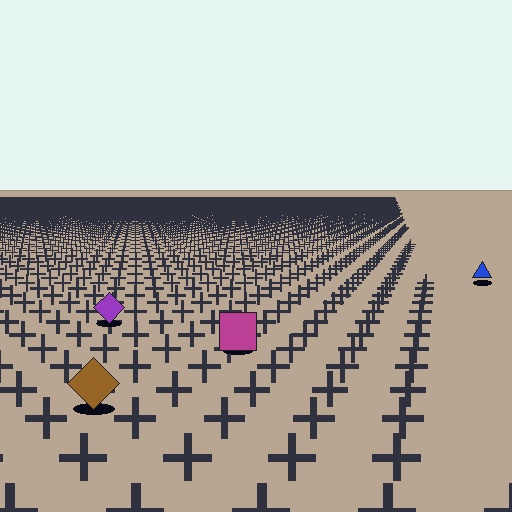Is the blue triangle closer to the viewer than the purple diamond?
No. The purple diamond is closer — you can tell from the texture gradient: the ground texture is coarser near it.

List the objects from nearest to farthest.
From nearest to farthest: the brown diamond, the magenta square, the purple diamond, the blue triangle.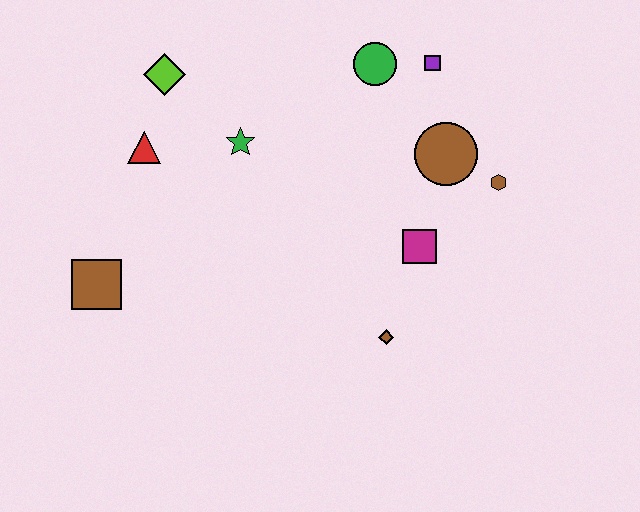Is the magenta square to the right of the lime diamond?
Yes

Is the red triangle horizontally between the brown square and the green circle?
Yes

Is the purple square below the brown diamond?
No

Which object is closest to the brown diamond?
The magenta square is closest to the brown diamond.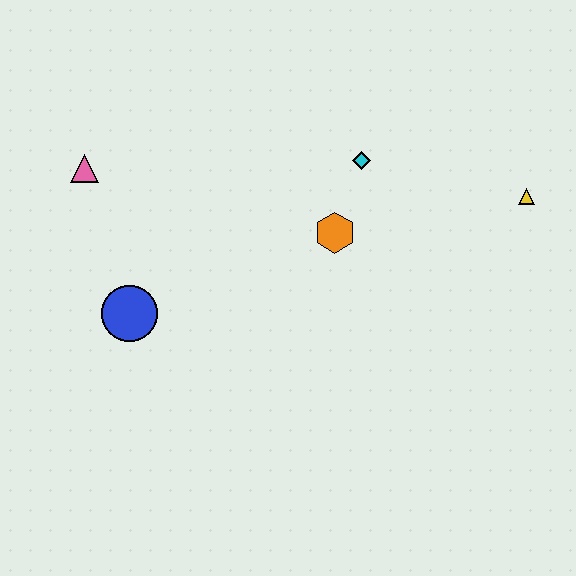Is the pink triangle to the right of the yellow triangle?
No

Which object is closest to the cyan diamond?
The orange hexagon is closest to the cyan diamond.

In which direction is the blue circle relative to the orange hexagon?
The blue circle is to the left of the orange hexagon.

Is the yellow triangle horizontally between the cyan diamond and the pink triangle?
No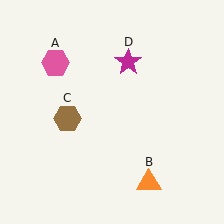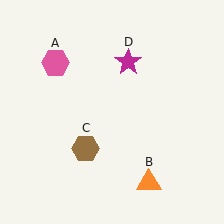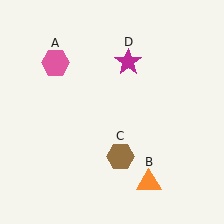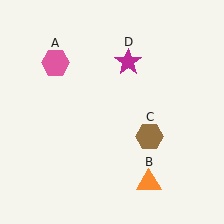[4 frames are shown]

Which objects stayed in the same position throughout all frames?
Pink hexagon (object A) and orange triangle (object B) and magenta star (object D) remained stationary.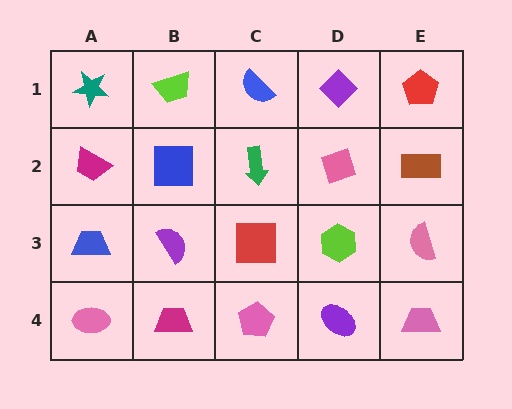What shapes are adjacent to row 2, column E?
A red pentagon (row 1, column E), a pink semicircle (row 3, column E), a pink diamond (row 2, column D).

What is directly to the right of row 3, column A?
A purple semicircle.